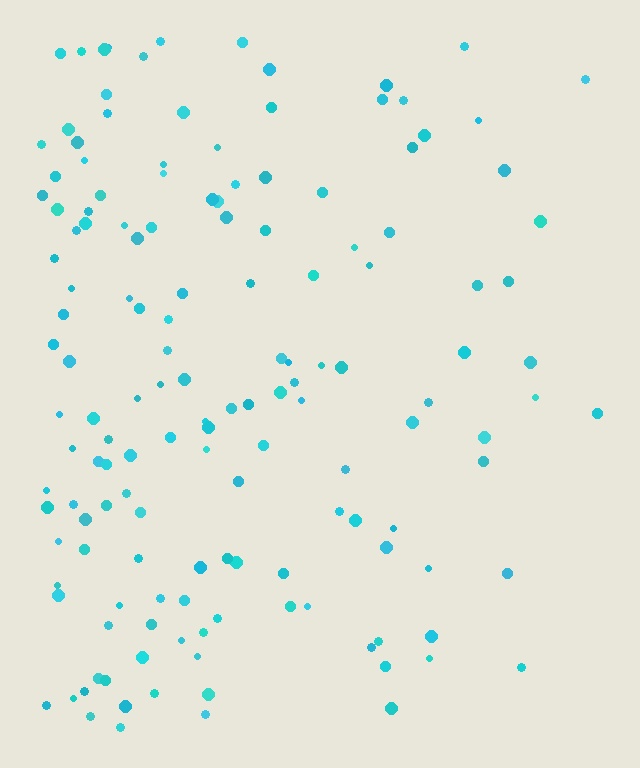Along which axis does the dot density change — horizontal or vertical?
Horizontal.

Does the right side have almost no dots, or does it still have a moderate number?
Still a moderate number, just noticeably fewer than the left.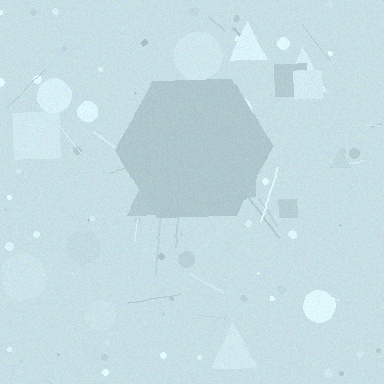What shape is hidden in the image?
A hexagon is hidden in the image.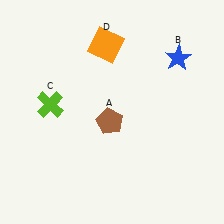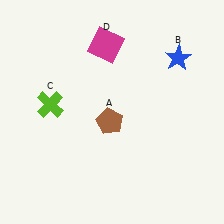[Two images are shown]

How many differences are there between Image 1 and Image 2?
There is 1 difference between the two images.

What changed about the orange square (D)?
In Image 1, D is orange. In Image 2, it changed to magenta.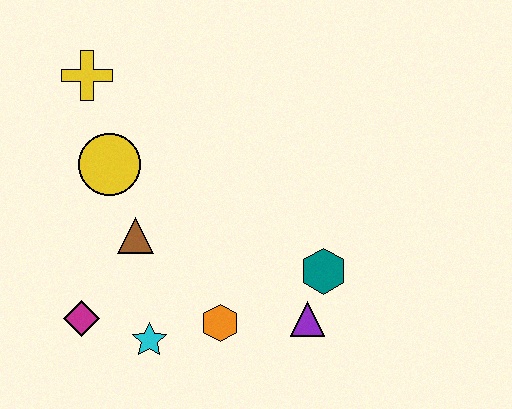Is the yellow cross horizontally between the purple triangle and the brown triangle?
No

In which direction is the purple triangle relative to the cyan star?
The purple triangle is to the right of the cyan star.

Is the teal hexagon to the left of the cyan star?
No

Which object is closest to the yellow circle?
The brown triangle is closest to the yellow circle.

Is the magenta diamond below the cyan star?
No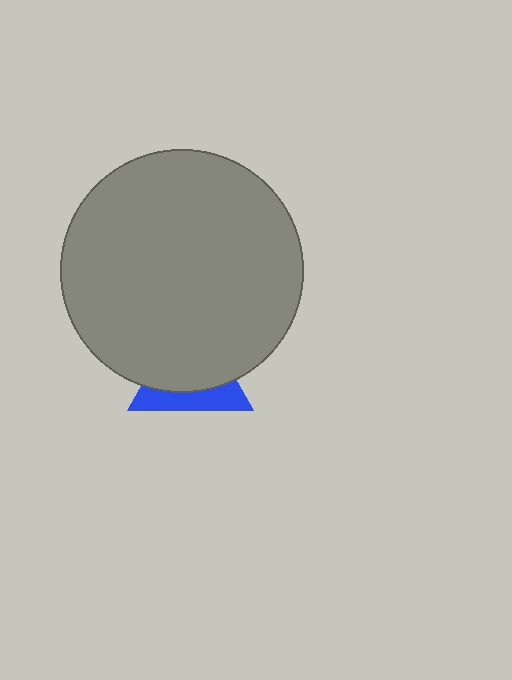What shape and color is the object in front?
The object in front is a gray circle.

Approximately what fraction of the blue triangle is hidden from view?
Roughly 64% of the blue triangle is hidden behind the gray circle.